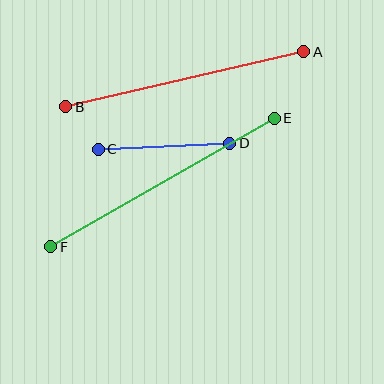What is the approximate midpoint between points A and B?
The midpoint is at approximately (185, 79) pixels.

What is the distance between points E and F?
The distance is approximately 258 pixels.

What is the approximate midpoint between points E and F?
The midpoint is at approximately (162, 183) pixels.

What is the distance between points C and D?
The distance is approximately 132 pixels.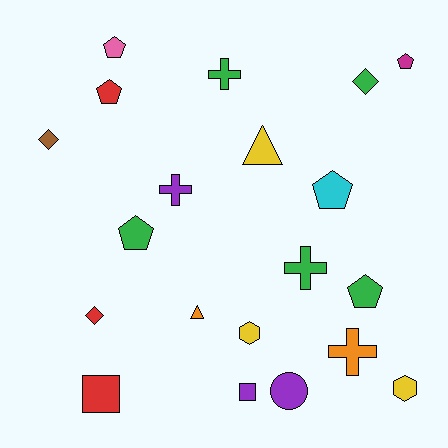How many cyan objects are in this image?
There is 1 cyan object.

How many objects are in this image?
There are 20 objects.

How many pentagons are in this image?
There are 6 pentagons.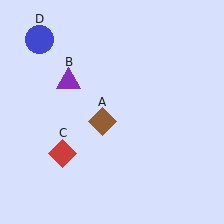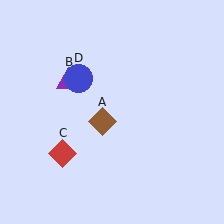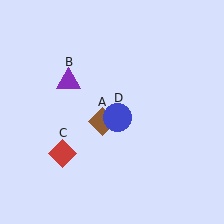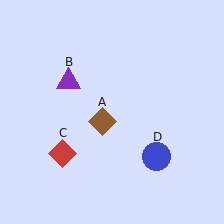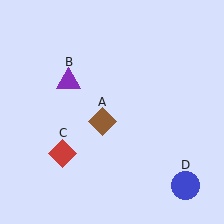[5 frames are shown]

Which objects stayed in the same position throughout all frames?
Brown diamond (object A) and purple triangle (object B) and red diamond (object C) remained stationary.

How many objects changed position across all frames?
1 object changed position: blue circle (object D).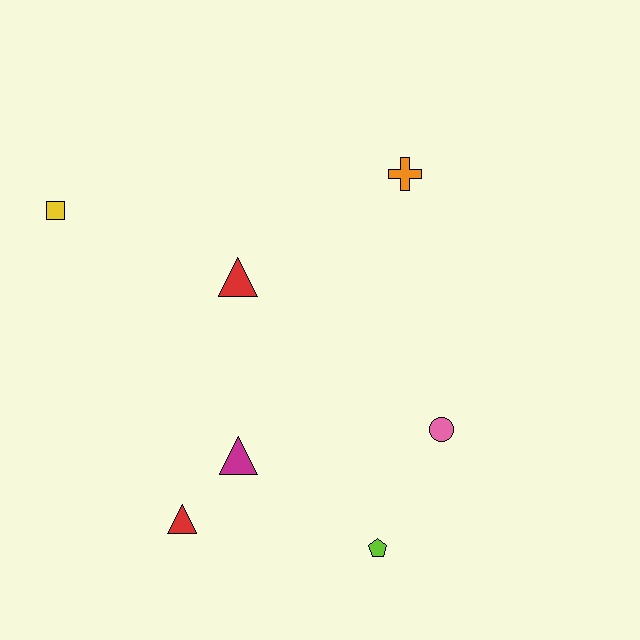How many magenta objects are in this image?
There is 1 magenta object.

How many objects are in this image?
There are 7 objects.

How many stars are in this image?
There are no stars.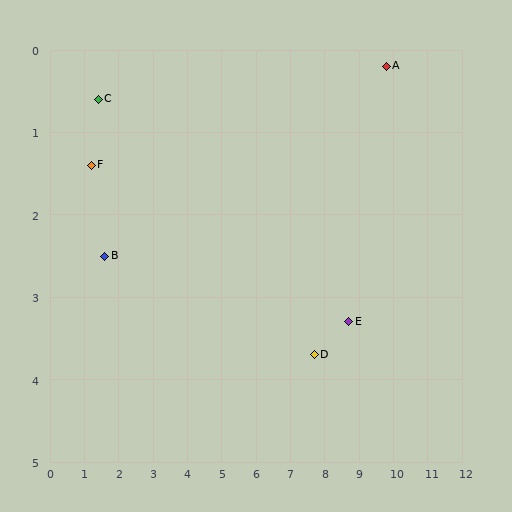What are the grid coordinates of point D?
Point D is at approximately (7.7, 3.7).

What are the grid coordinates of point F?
Point F is at approximately (1.2, 1.4).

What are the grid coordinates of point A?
Point A is at approximately (9.8, 0.2).